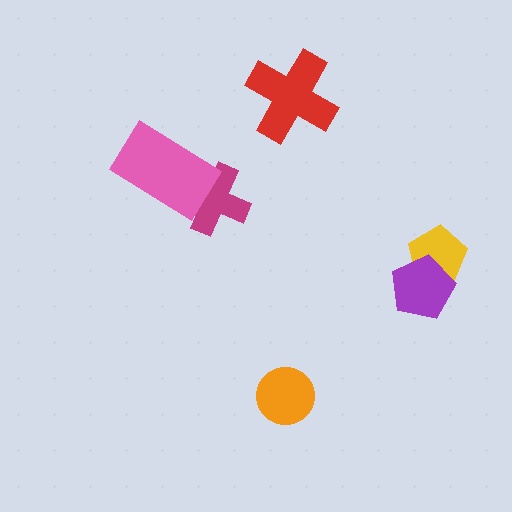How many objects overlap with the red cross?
0 objects overlap with the red cross.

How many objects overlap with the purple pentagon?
1 object overlaps with the purple pentagon.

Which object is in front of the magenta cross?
The pink rectangle is in front of the magenta cross.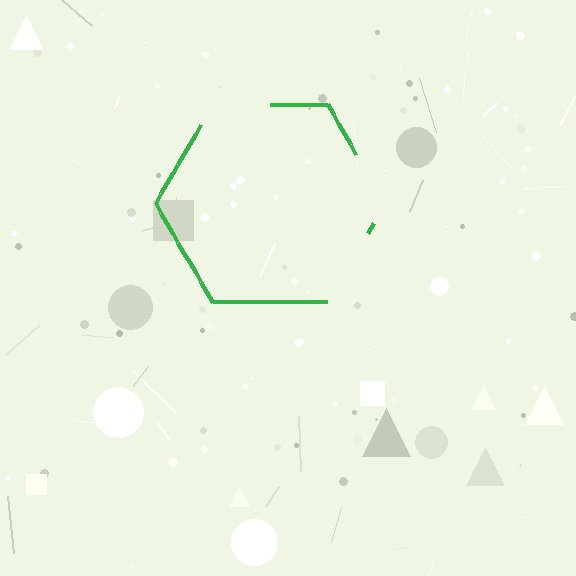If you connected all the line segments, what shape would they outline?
They would outline a hexagon.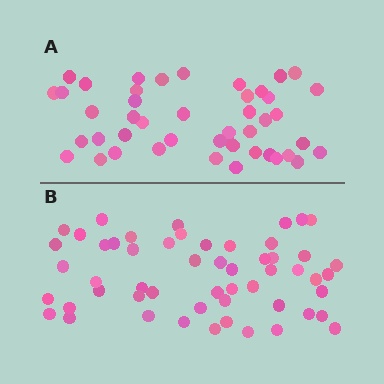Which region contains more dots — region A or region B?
Region B (the bottom region) has more dots.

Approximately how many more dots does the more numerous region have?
Region B has roughly 8 or so more dots than region A.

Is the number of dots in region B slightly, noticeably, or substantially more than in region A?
Region B has only slightly more — the two regions are fairly close. The ratio is roughly 1.2 to 1.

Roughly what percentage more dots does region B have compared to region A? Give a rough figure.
About 20% more.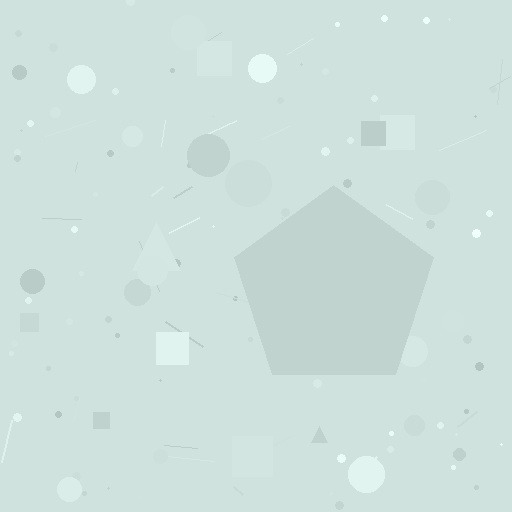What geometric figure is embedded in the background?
A pentagon is embedded in the background.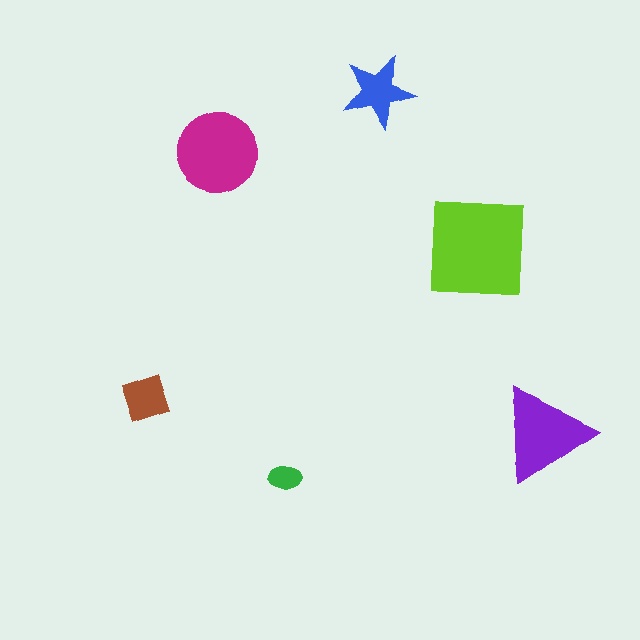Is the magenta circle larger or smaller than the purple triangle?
Larger.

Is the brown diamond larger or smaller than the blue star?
Smaller.